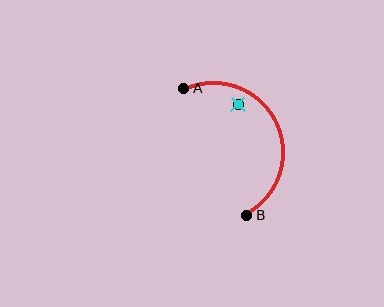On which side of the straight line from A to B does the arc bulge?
The arc bulges to the right of the straight line connecting A and B.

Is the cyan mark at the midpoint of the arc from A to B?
No — the cyan mark does not lie on the arc at all. It sits slightly inside the curve.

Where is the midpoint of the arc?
The arc midpoint is the point on the curve farthest from the straight line joining A and B. It sits to the right of that line.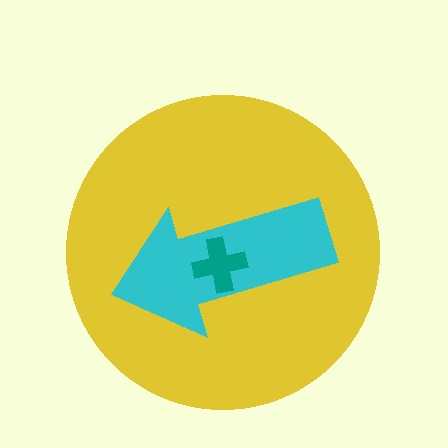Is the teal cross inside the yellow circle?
Yes.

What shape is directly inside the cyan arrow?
The teal cross.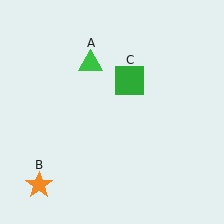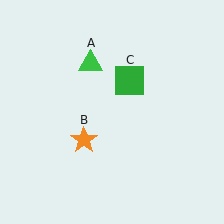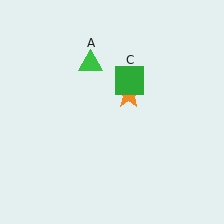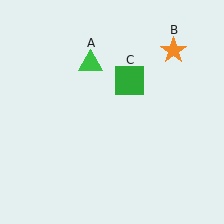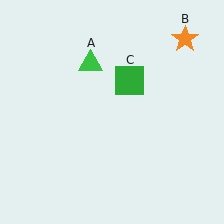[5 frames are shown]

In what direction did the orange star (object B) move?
The orange star (object B) moved up and to the right.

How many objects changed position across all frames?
1 object changed position: orange star (object B).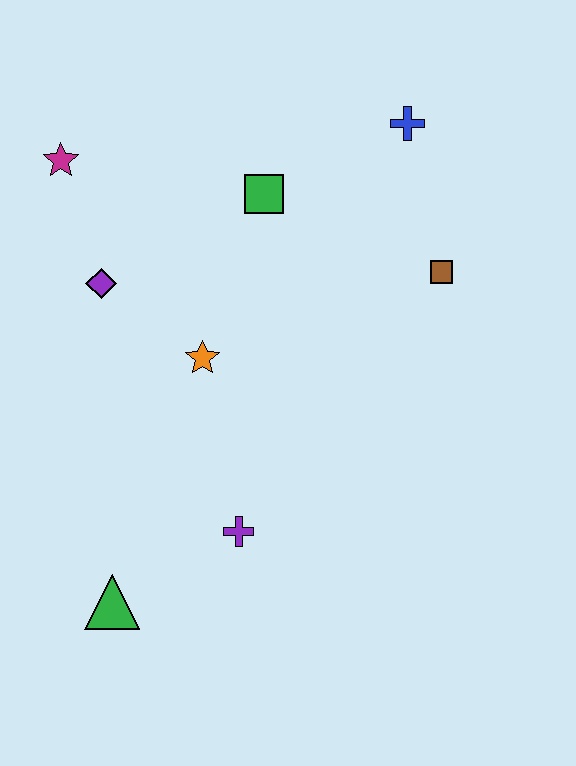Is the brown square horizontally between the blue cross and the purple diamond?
No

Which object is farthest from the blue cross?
The green triangle is farthest from the blue cross.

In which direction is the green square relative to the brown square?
The green square is to the left of the brown square.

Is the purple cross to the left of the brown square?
Yes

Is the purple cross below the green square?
Yes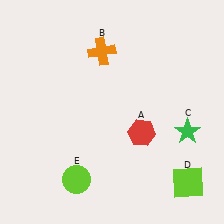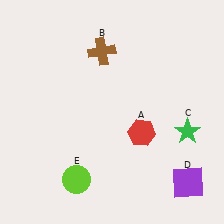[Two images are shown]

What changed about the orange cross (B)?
In Image 1, B is orange. In Image 2, it changed to brown.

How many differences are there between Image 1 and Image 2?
There are 2 differences between the two images.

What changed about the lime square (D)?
In Image 1, D is lime. In Image 2, it changed to purple.